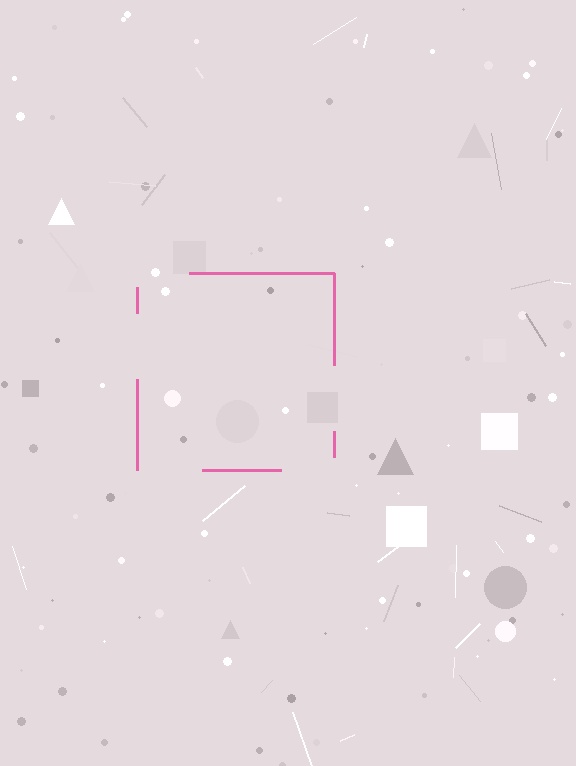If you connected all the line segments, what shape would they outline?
They would outline a square.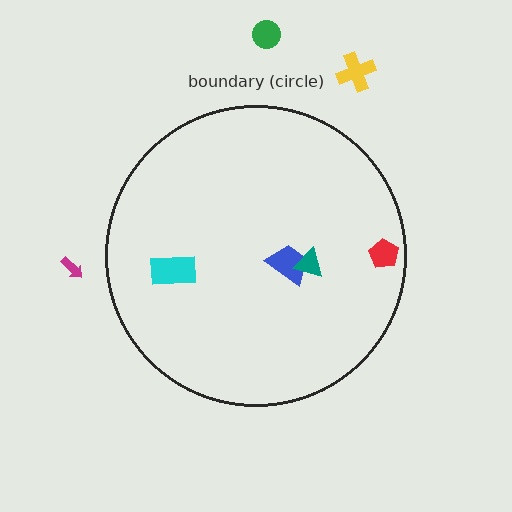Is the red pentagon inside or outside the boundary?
Inside.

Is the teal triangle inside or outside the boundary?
Inside.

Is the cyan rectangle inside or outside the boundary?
Inside.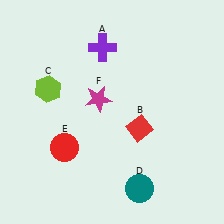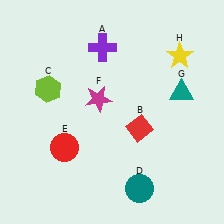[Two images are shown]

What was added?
A teal triangle (G), a yellow star (H) were added in Image 2.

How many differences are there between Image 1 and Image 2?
There are 2 differences between the two images.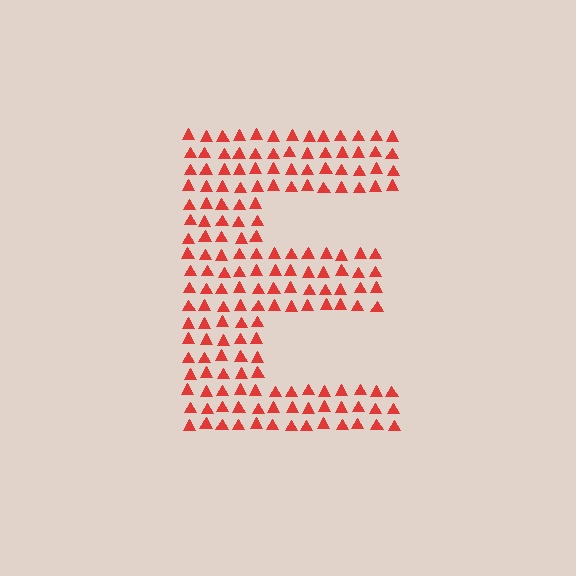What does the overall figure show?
The overall figure shows the letter E.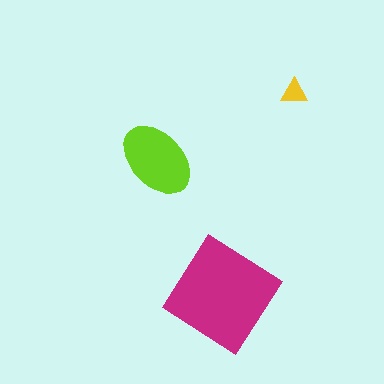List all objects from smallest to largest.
The yellow triangle, the lime ellipse, the magenta diamond.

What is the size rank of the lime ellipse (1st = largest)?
2nd.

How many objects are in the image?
There are 3 objects in the image.